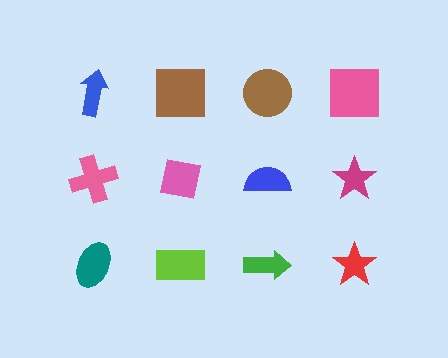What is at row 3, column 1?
A teal ellipse.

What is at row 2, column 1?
A pink cross.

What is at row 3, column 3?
A green arrow.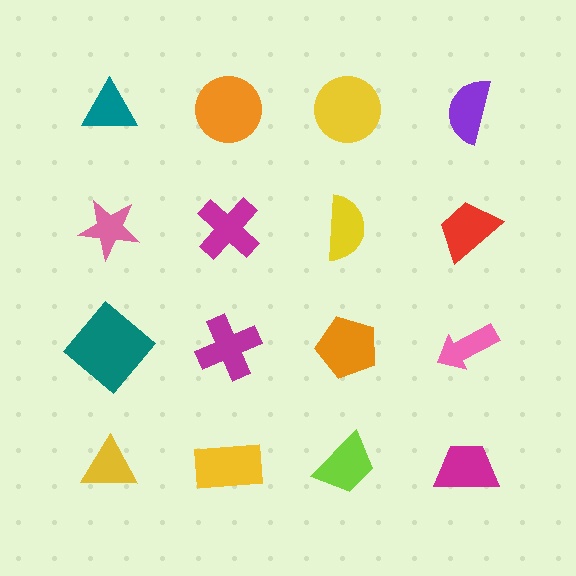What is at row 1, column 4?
A purple semicircle.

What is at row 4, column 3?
A lime trapezoid.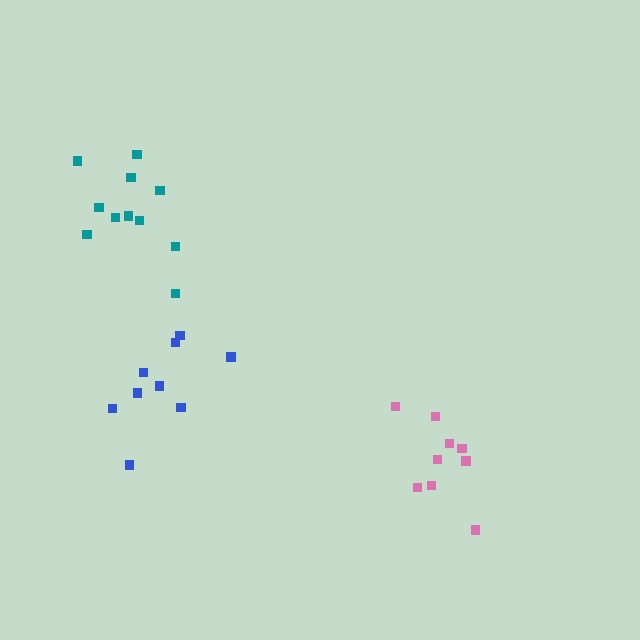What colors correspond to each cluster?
The clusters are colored: pink, teal, blue.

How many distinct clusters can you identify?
There are 3 distinct clusters.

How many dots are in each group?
Group 1: 9 dots, Group 2: 11 dots, Group 3: 10 dots (30 total).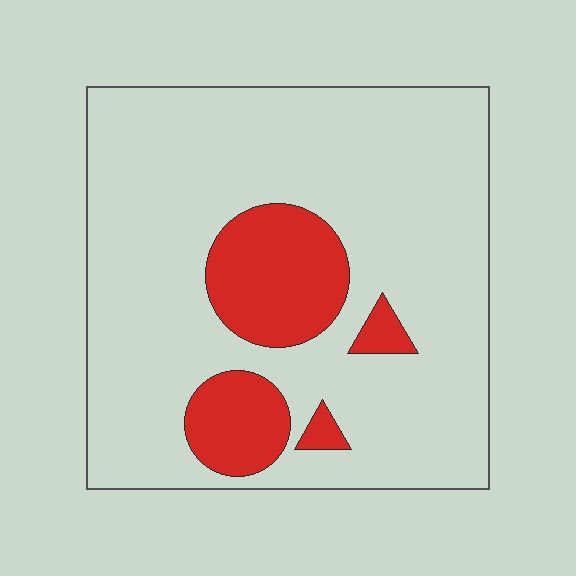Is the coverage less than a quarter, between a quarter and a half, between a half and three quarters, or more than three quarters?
Less than a quarter.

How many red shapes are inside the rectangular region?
4.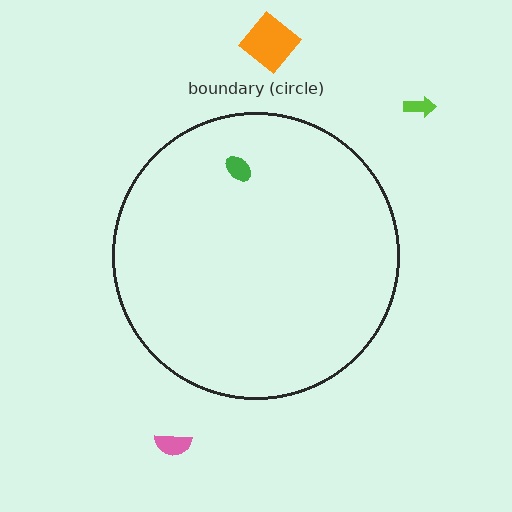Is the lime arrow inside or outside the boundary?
Outside.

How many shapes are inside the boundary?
1 inside, 3 outside.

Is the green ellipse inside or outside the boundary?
Inside.